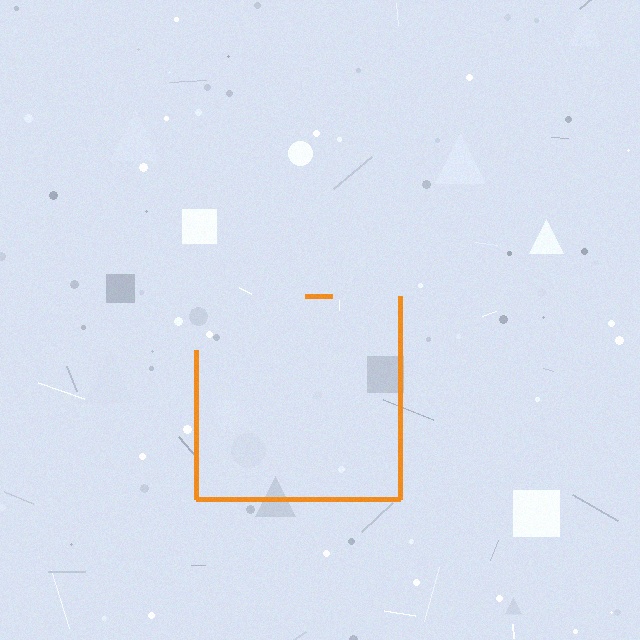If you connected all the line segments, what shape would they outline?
They would outline a square.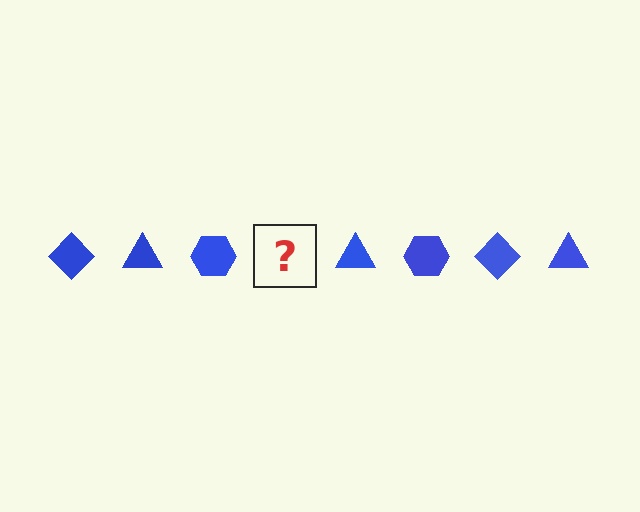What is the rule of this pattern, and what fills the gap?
The rule is that the pattern cycles through diamond, triangle, hexagon shapes in blue. The gap should be filled with a blue diamond.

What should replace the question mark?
The question mark should be replaced with a blue diamond.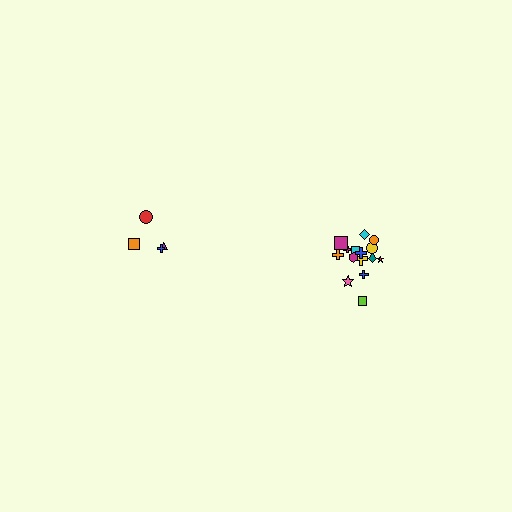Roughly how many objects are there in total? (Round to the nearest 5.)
Roughly 20 objects in total.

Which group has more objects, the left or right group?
The right group.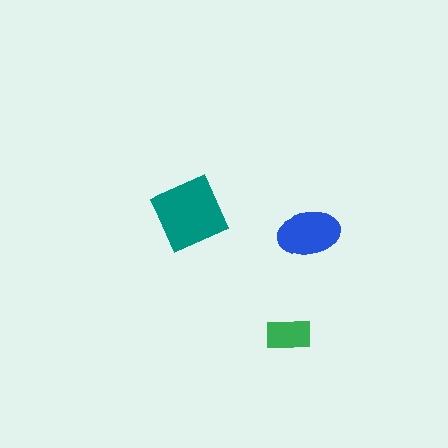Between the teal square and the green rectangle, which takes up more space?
The teal square.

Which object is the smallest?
The green rectangle.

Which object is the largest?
The teal square.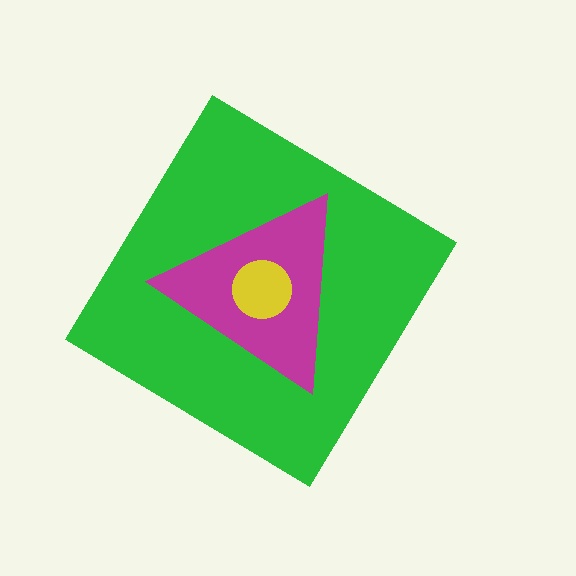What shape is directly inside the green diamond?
The magenta triangle.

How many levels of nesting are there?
3.